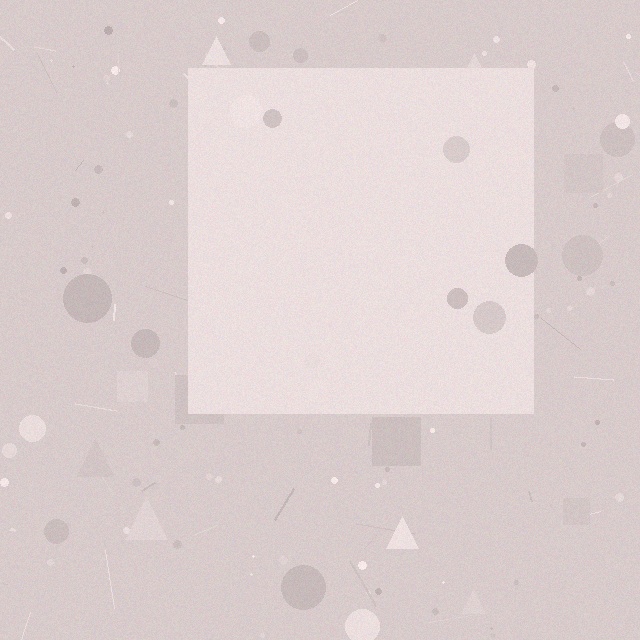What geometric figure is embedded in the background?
A square is embedded in the background.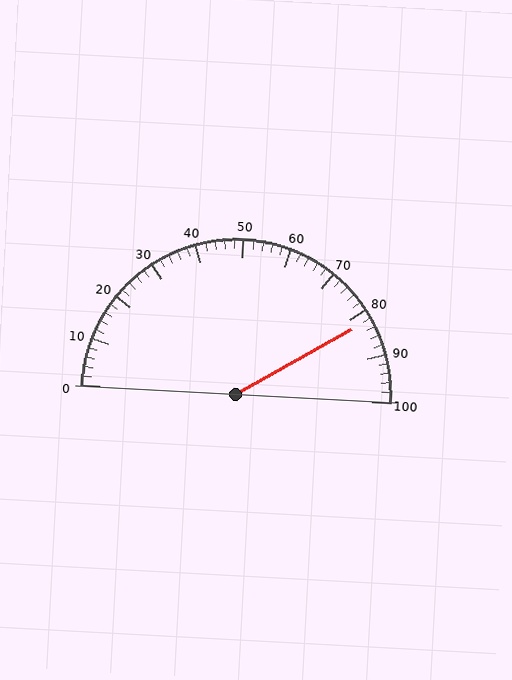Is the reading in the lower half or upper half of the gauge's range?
The reading is in the upper half of the range (0 to 100).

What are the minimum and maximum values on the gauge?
The gauge ranges from 0 to 100.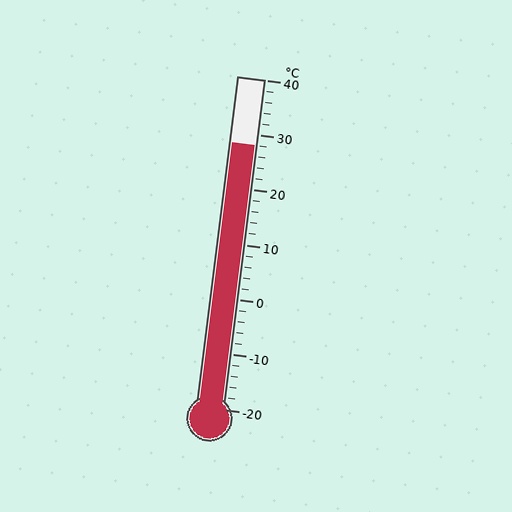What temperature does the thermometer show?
The thermometer shows approximately 28°C.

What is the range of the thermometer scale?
The thermometer scale ranges from -20°C to 40°C.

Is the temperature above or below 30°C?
The temperature is below 30°C.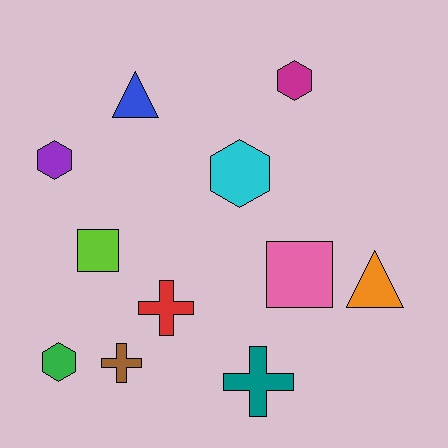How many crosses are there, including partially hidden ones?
There are 3 crosses.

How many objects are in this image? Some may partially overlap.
There are 11 objects.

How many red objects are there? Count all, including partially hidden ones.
There is 1 red object.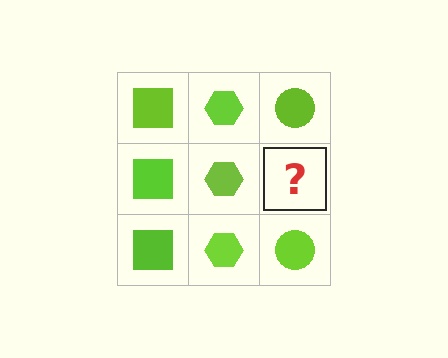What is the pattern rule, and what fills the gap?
The rule is that each column has a consistent shape. The gap should be filled with a lime circle.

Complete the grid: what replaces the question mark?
The question mark should be replaced with a lime circle.